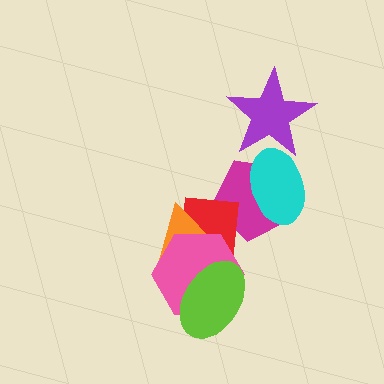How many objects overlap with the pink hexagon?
3 objects overlap with the pink hexagon.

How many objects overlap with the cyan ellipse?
2 objects overlap with the cyan ellipse.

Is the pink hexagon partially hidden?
Yes, it is partially covered by another shape.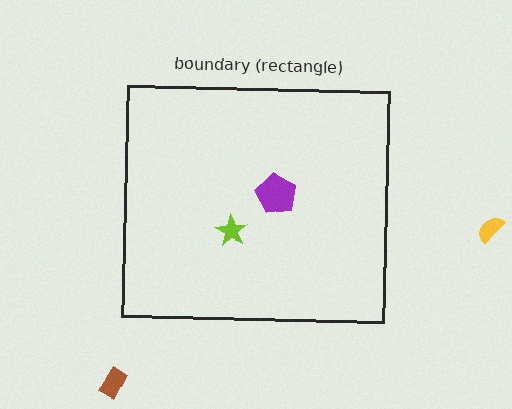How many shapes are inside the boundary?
2 inside, 2 outside.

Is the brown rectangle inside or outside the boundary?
Outside.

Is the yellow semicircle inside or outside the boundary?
Outside.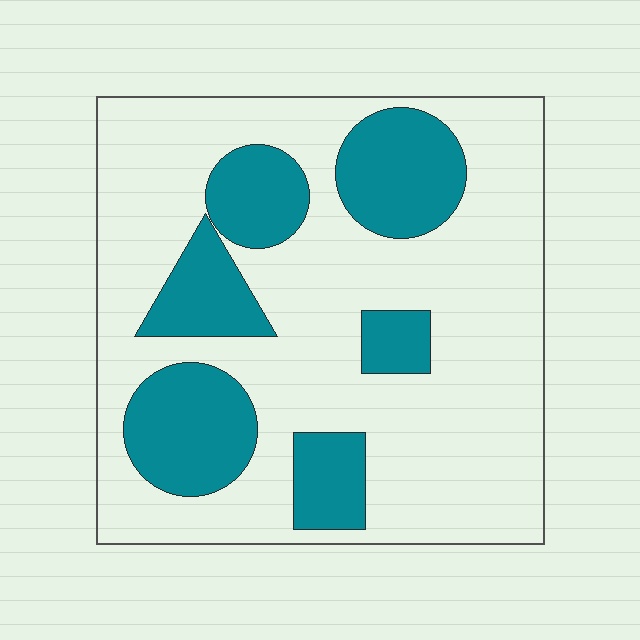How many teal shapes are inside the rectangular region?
6.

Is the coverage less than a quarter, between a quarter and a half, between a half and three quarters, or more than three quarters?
Between a quarter and a half.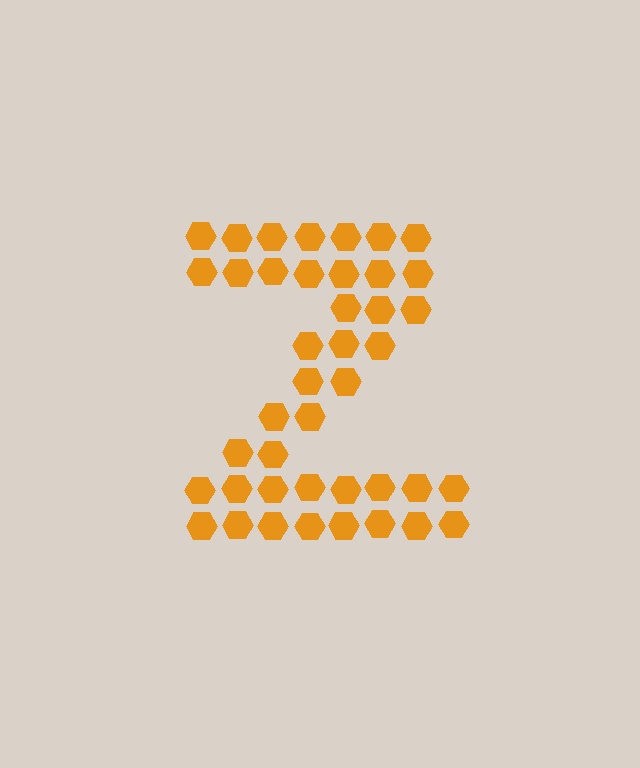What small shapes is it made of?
It is made of small hexagons.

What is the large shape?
The large shape is the letter Z.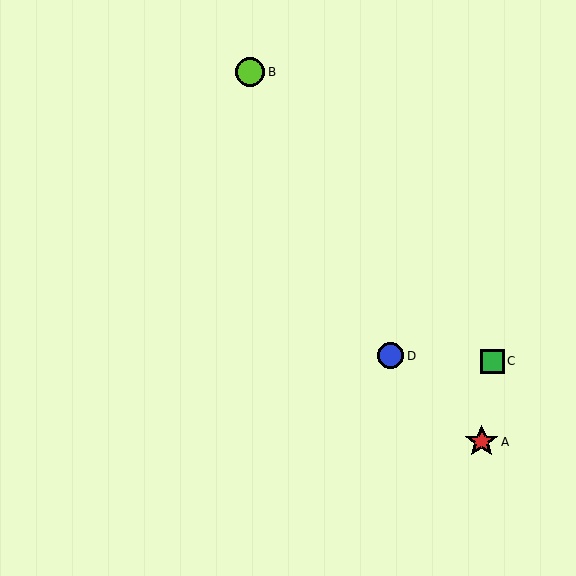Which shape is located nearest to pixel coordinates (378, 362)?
The blue circle (labeled D) at (391, 356) is nearest to that location.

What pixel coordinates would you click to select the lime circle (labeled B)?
Click at (250, 72) to select the lime circle B.